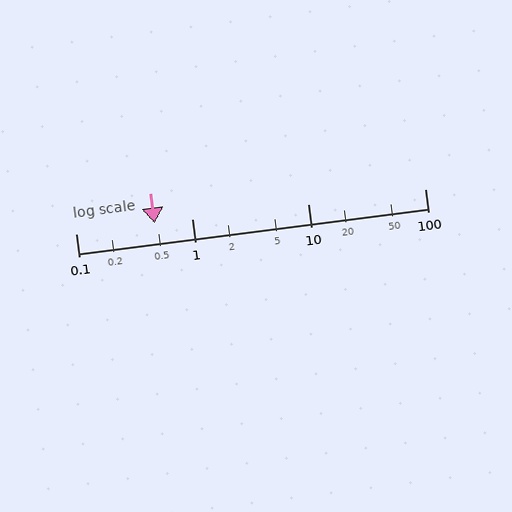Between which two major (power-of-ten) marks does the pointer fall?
The pointer is between 0.1 and 1.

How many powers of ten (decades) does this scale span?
The scale spans 3 decades, from 0.1 to 100.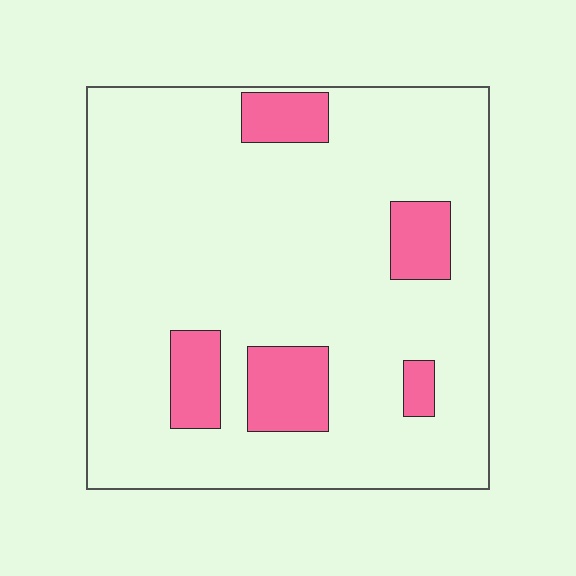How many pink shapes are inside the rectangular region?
5.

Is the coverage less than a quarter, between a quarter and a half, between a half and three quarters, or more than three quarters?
Less than a quarter.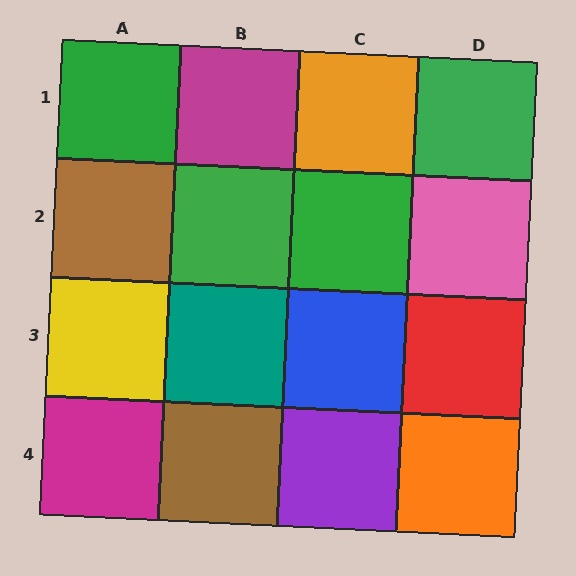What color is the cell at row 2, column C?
Green.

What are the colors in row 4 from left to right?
Magenta, brown, purple, orange.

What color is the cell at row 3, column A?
Yellow.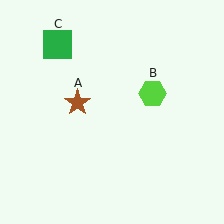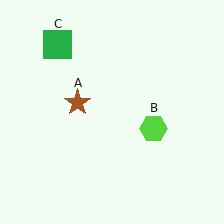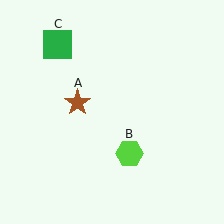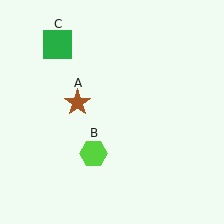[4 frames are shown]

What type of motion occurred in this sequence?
The lime hexagon (object B) rotated clockwise around the center of the scene.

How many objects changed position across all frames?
1 object changed position: lime hexagon (object B).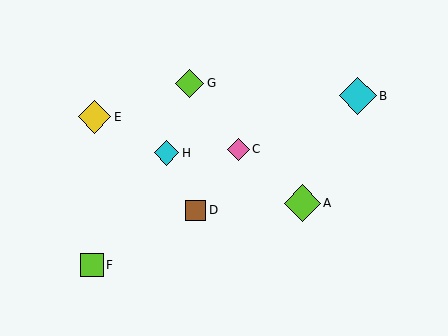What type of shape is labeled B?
Shape B is a cyan diamond.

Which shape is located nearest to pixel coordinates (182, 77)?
The lime diamond (labeled G) at (190, 84) is nearest to that location.